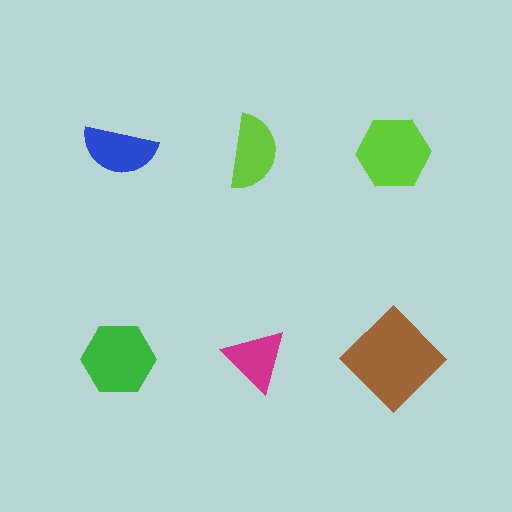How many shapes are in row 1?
3 shapes.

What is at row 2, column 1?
A green hexagon.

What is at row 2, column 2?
A magenta triangle.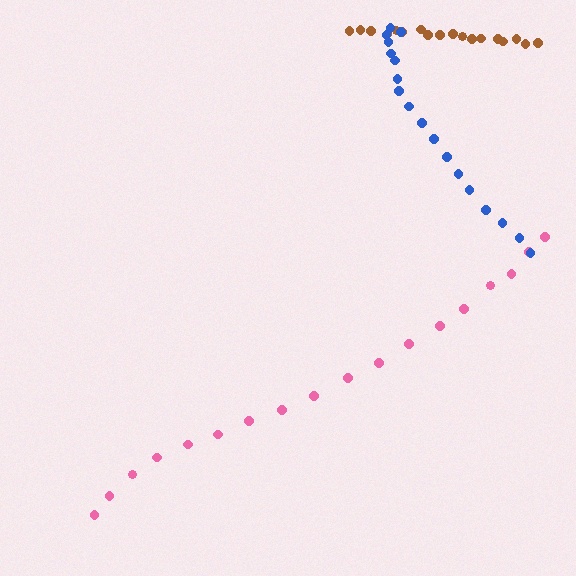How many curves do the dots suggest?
There are 3 distinct paths.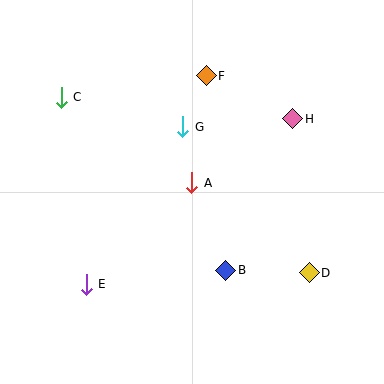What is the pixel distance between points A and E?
The distance between A and E is 146 pixels.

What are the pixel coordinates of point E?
Point E is at (86, 284).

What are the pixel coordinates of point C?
Point C is at (61, 97).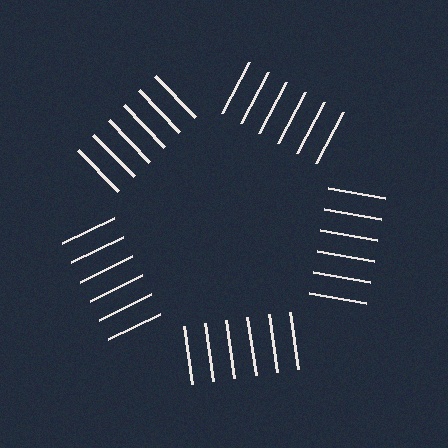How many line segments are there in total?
30 — 6 along each of the 5 edges.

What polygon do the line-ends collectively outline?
An illusory pentagon — the line segments terminate on its edges but no continuous stroke is drawn.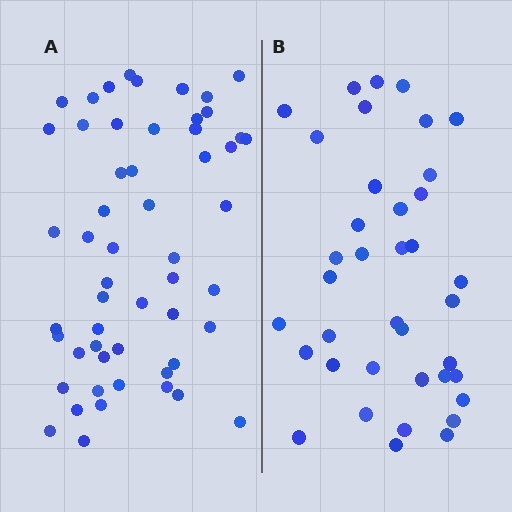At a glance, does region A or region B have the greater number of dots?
Region A (the left region) has more dots.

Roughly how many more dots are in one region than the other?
Region A has approximately 15 more dots than region B.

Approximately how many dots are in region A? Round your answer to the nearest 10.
About 50 dots. (The exact count is 54, which rounds to 50.)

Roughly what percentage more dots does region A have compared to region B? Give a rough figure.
About 40% more.